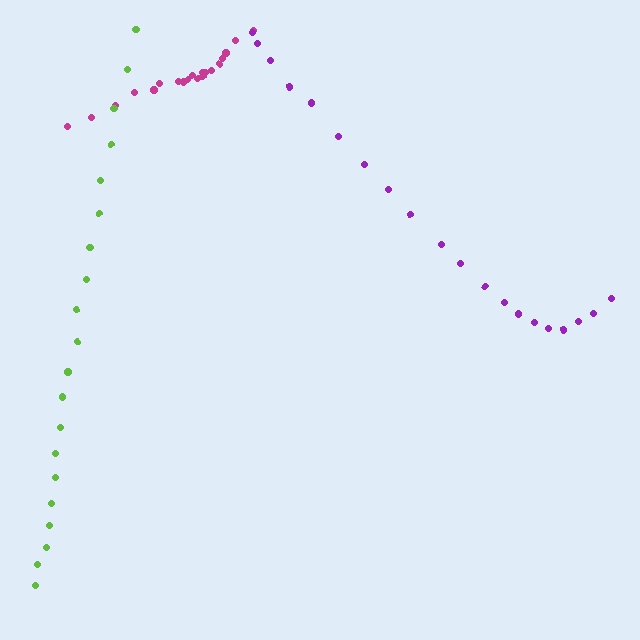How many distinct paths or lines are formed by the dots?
There are 3 distinct paths.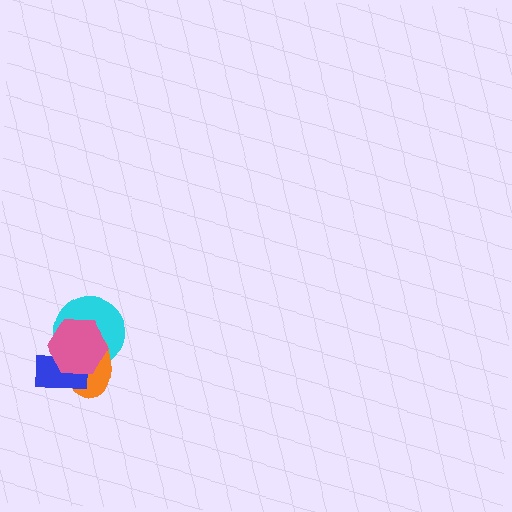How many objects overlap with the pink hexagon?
3 objects overlap with the pink hexagon.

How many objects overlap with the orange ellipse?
3 objects overlap with the orange ellipse.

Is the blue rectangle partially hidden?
Yes, it is partially covered by another shape.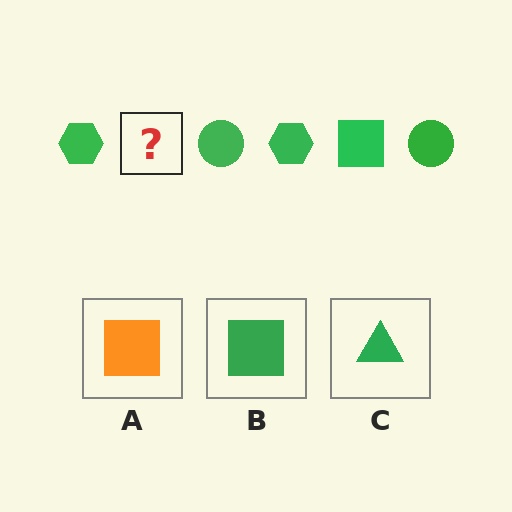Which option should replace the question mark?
Option B.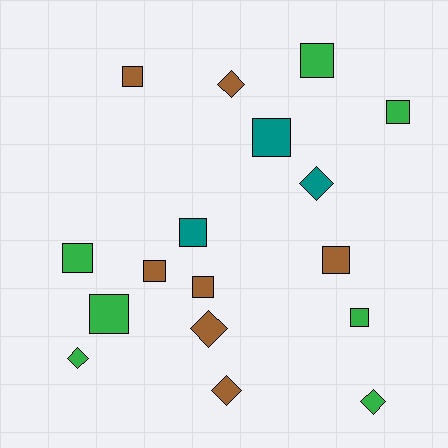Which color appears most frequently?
Brown, with 7 objects.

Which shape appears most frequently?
Square, with 11 objects.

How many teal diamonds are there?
There is 1 teal diamond.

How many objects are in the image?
There are 17 objects.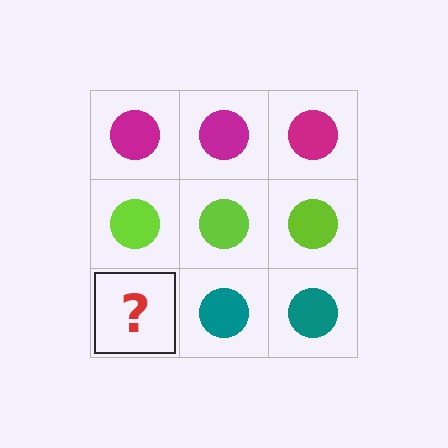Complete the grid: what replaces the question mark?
The question mark should be replaced with a teal circle.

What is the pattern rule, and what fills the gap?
The rule is that each row has a consistent color. The gap should be filled with a teal circle.